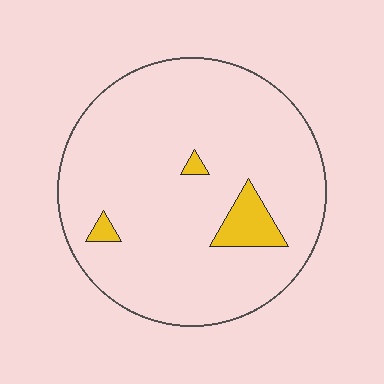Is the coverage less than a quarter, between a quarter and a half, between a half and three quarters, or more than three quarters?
Less than a quarter.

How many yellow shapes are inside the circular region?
3.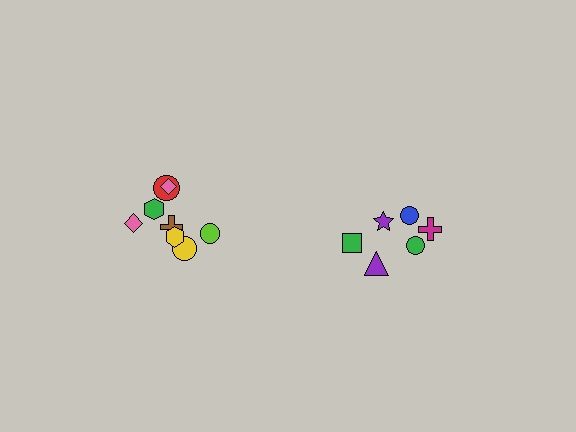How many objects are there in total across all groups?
There are 14 objects.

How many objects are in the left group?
There are 8 objects.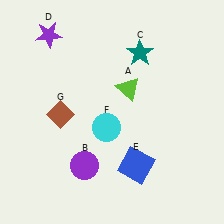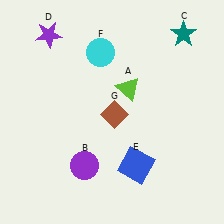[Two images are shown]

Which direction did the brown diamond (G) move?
The brown diamond (G) moved right.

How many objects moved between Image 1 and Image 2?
3 objects moved between the two images.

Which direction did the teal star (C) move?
The teal star (C) moved right.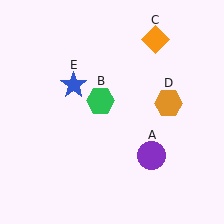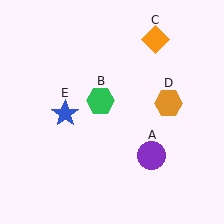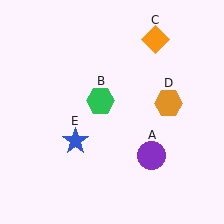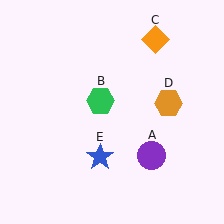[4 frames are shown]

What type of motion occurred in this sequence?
The blue star (object E) rotated counterclockwise around the center of the scene.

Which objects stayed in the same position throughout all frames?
Purple circle (object A) and green hexagon (object B) and orange diamond (object C) and orange hexagon (object D) remained stationary.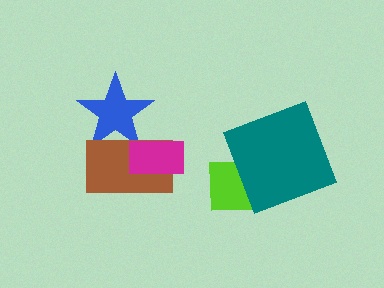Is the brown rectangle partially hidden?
Yes, it is partially covered by another shape.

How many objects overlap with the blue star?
2 objects overlap with the blue star.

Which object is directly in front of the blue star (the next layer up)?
The brown rectangle is directly in front of the blue star.